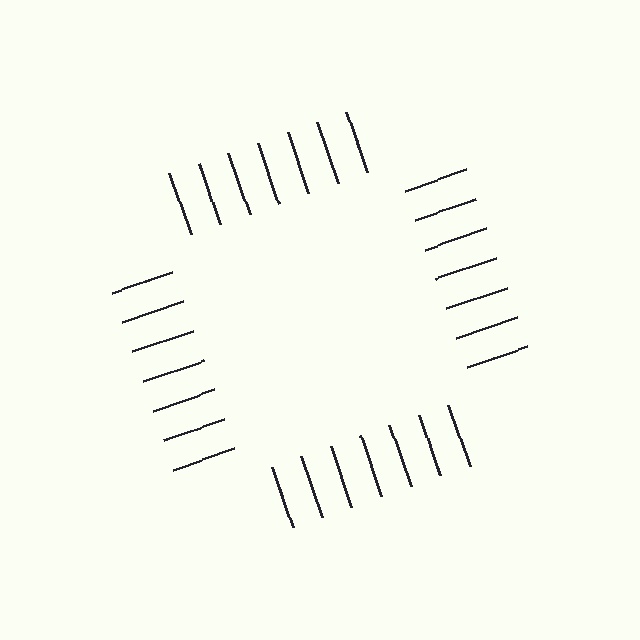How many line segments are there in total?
28 — 7 along each of the 4 edges.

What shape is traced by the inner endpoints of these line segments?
An illusory square — the line segments terminate on its edges but no continuous stroke is drawn.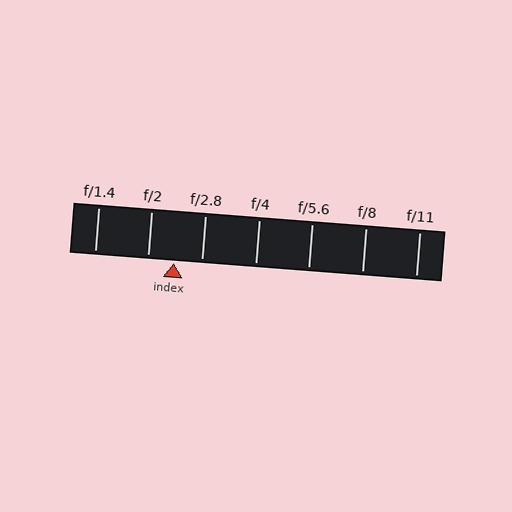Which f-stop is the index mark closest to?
The index mark is closest to f/2.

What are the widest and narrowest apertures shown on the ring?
The widest aperture shown is f/1.4 and the narrowest is f/11.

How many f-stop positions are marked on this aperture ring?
There are 7 f-stop positions marked.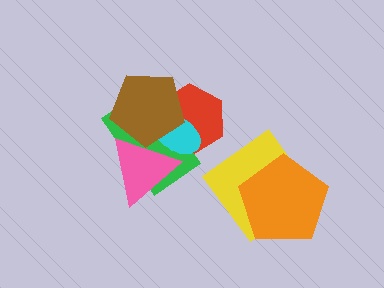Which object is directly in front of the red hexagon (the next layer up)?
The green rectangle is directly in front of the red hexagon.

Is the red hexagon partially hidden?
Yes, it is partially covered by another shape.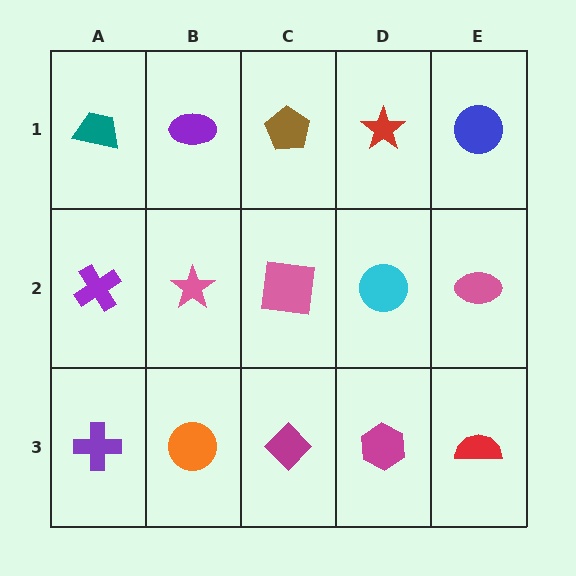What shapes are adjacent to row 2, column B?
A purple ellipse (row 1, column B), an orange circle (row 3, column B), a purple cross (row 2, column A), a pink square (row 2, column C).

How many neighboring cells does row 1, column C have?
3.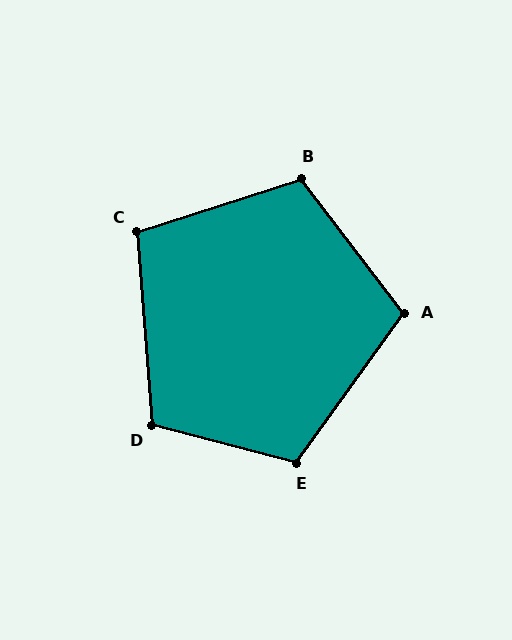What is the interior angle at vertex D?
Approximately 109 degrees (obtuse).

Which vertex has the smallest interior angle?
C, at approximately 104 degrees.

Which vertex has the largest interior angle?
E, at approximately 111 degrees.